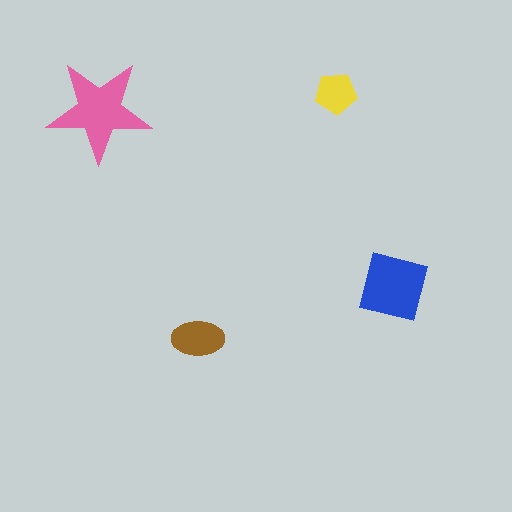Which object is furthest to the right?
The blue square is rightmost.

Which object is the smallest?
The yellow pentagon.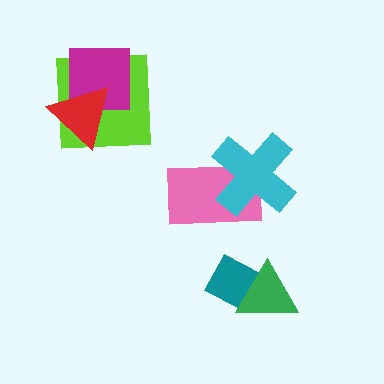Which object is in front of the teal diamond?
The green triangle is in front of the teal diamond.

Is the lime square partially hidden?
Yes, it is partially covered by another shape.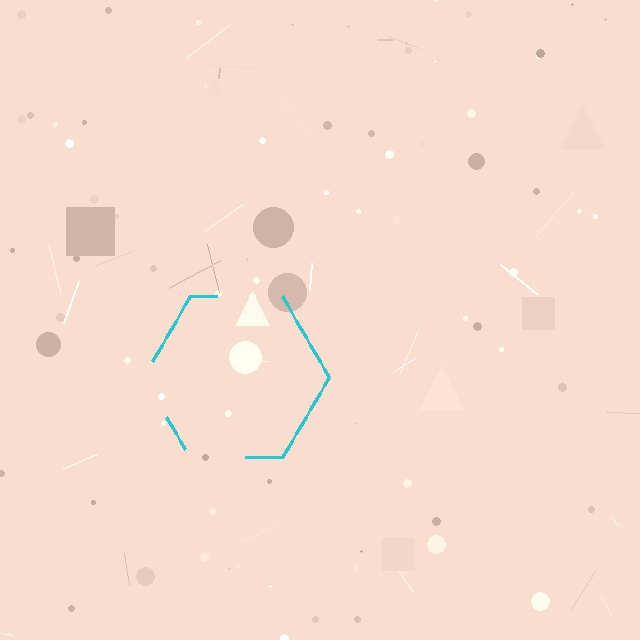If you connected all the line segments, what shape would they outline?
They would outline a hexagon.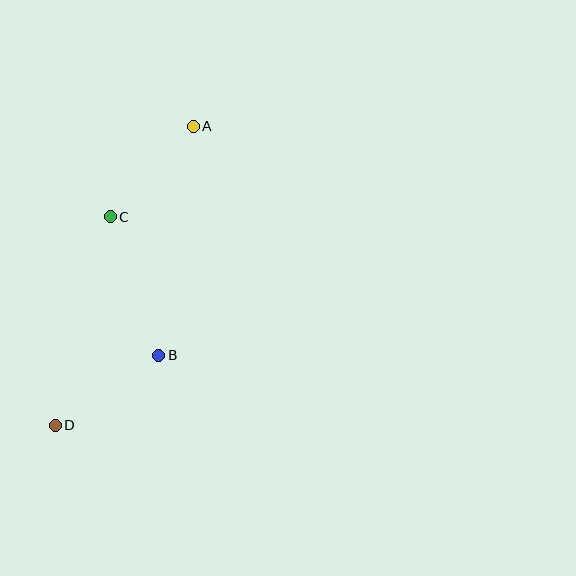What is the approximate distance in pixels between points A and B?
The distance between A and B is approximately 232 pixels.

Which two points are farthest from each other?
Points A and D are farthest from each other.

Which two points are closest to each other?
Points A and C are closest to each other.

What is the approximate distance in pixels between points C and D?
The distance between C and D is approximately 216 pixels.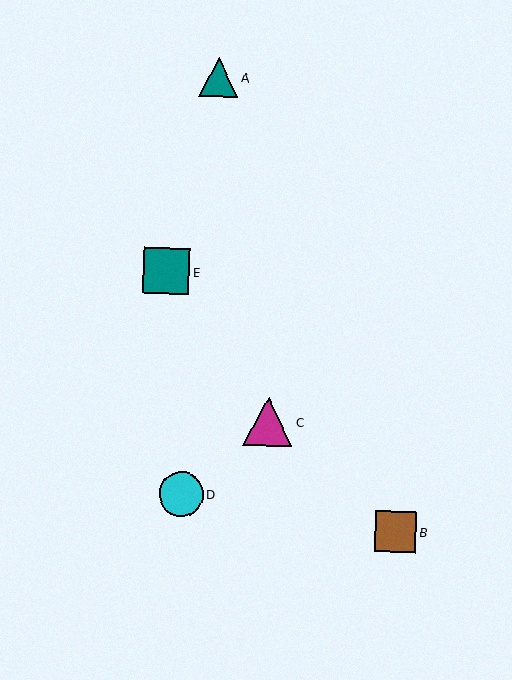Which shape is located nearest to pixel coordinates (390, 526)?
The brown square (labeled B) at (396, 532) is nearest to that location.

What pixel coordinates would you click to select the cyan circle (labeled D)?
Click at (181, 494) to select the cyan circle D.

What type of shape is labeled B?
Shape B is a brown square.